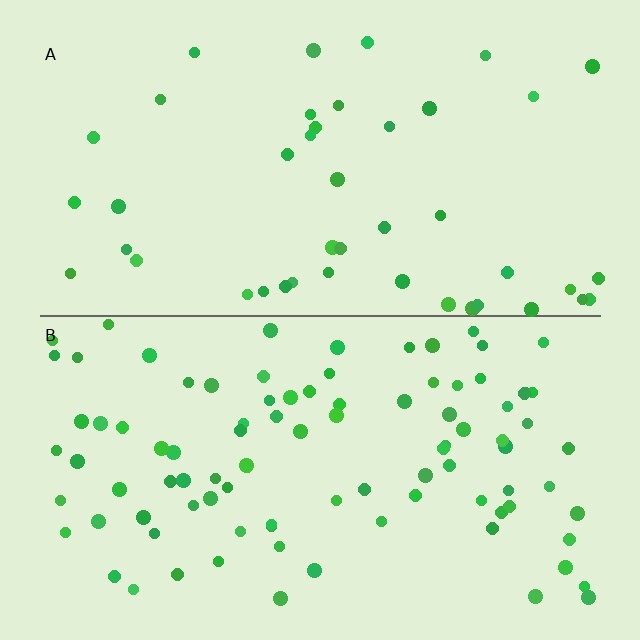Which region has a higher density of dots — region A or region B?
B (the bottom).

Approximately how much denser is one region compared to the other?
Approximately 2.2× — region B over region A.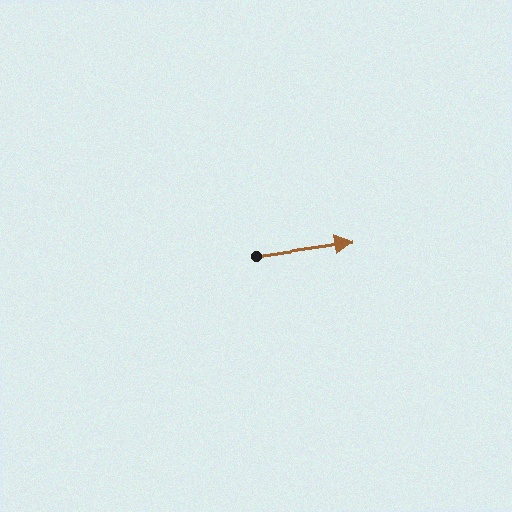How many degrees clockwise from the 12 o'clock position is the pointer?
Approximately 82 degrees.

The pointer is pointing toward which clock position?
Roughly 3 o'clock.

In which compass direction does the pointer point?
East.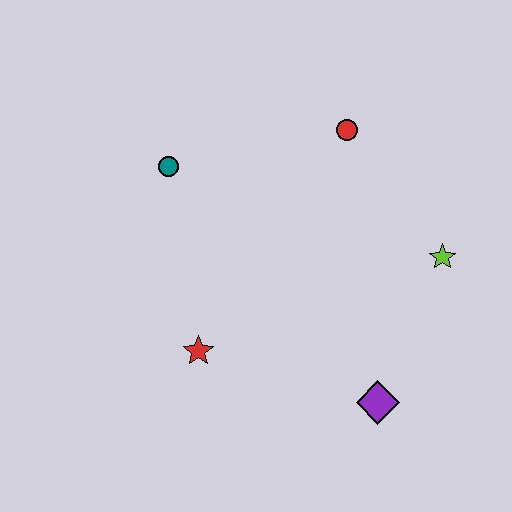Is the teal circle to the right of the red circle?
No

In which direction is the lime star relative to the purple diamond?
The lime star is above the purple diamond.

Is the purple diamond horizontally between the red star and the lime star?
Yes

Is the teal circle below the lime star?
No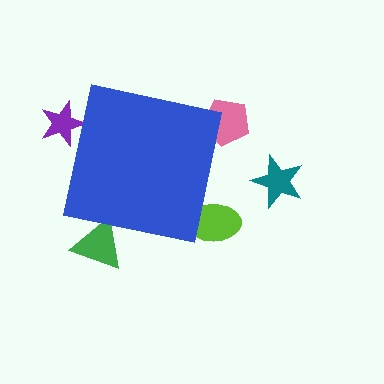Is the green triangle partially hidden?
Yes, the green triangle is partially hidden behind the blue square.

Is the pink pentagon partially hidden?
Yes, the pink pentagon is partially hidden behind the blue square.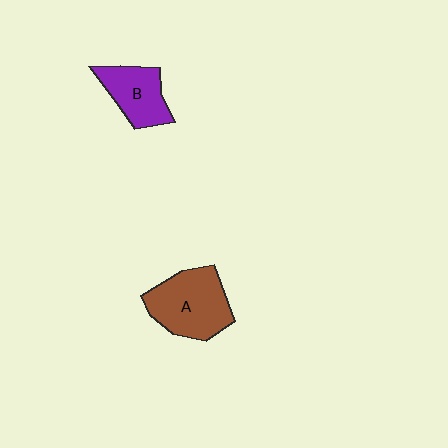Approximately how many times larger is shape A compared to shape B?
Approximately 1.4 times.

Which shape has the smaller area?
Shape B (purple).